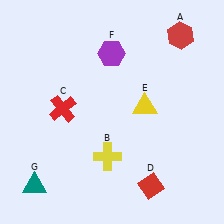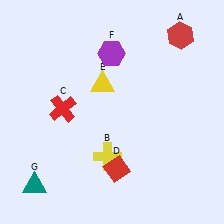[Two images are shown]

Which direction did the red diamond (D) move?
The red diamond (D) moved left.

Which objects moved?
The objects that moved are: the red diamond (D), the yellow triangle (E).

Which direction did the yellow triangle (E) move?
The yellow triangle (E) moved left.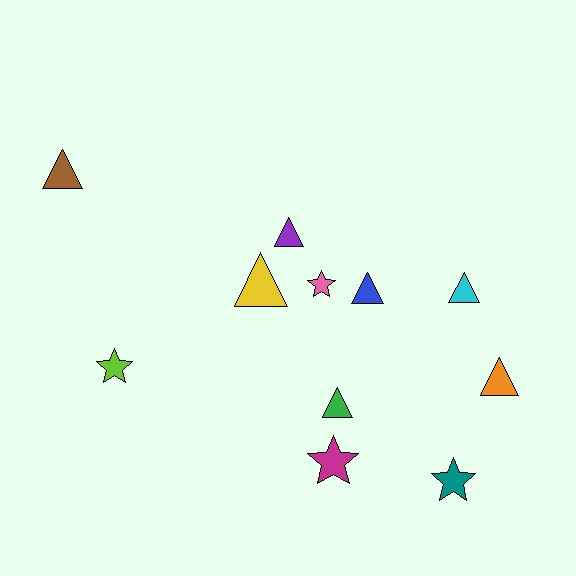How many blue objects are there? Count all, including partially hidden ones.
There is 1 blue object.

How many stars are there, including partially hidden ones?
There are 4 stars.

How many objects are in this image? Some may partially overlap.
There are 11 objects.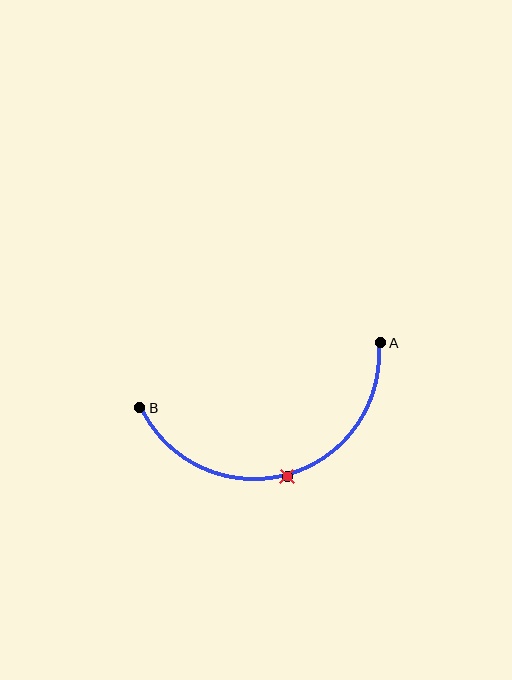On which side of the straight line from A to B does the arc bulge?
The arc bulges below the straight line connecting A and B.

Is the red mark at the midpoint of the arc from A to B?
Yes. The red mark lies on the arc at equal arc-length from both A and B — it is the arc midpoint.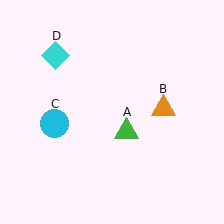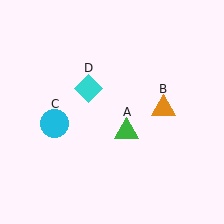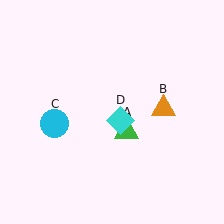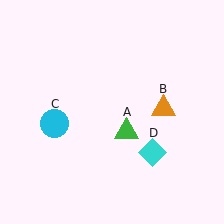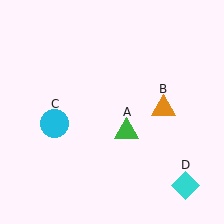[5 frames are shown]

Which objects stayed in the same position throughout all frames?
Green triangle (object A) and orange triangle (object B) and cyan circle (object C) remained stationary.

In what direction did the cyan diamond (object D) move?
The cyan diamond (object D) moved down and to the right.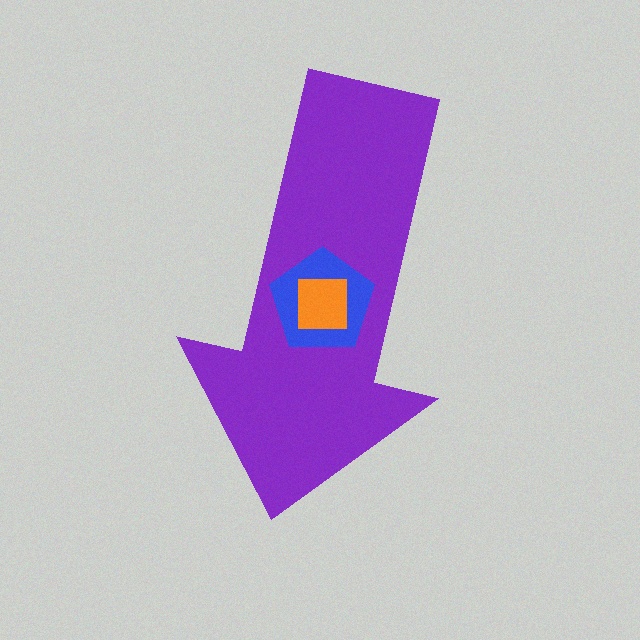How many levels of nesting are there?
3.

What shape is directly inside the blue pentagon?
The orange square.